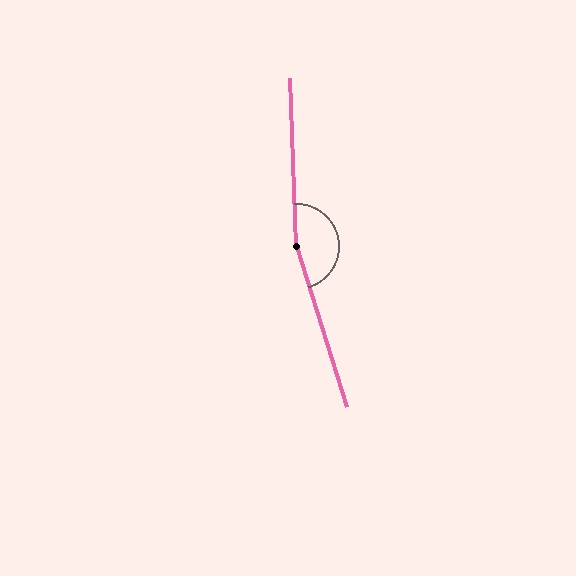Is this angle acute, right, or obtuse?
It is obtuse.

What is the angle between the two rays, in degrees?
Approximately 165 degrees.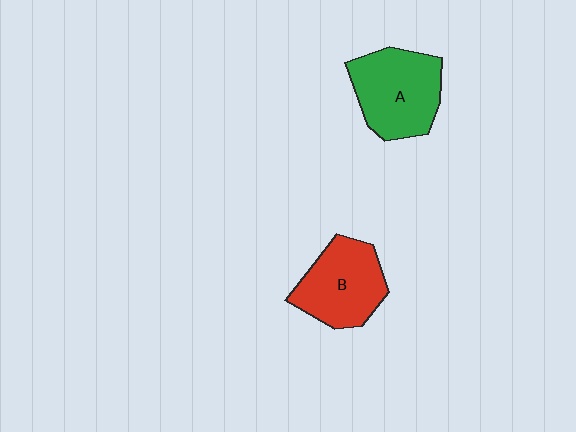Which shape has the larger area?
Shape A (green).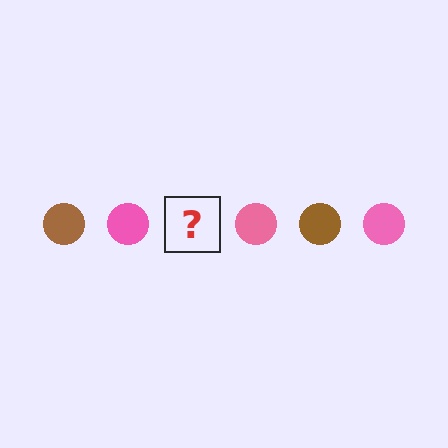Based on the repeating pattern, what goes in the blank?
The blank should be a brown circle.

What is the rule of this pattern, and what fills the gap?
The rule is that the pattern cycles through brown, pink circles. The gap should be filled with a brown circle.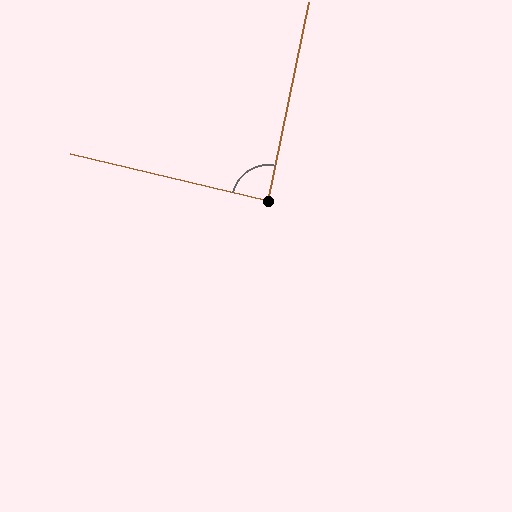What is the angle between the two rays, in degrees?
Approximately 89 degrees.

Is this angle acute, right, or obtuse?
It is approximately a right angle.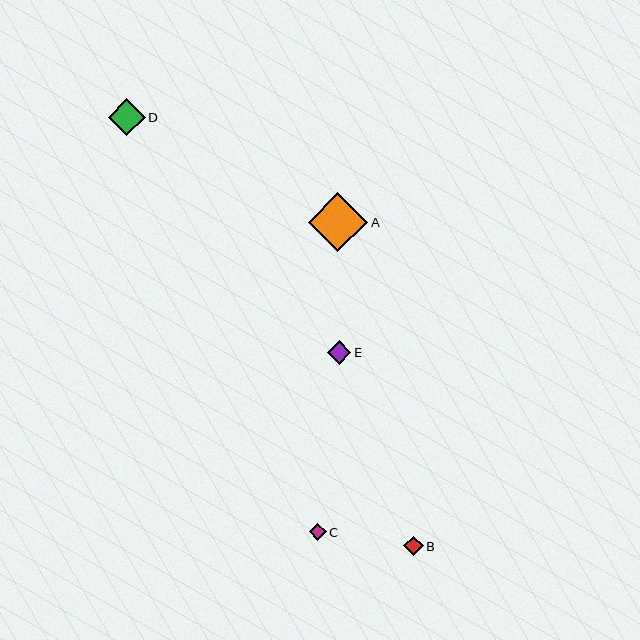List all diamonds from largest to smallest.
From largest to smallest: A, D, E, B, C.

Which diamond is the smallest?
Diamond C is the smallest with a size of approximately 16 pixels.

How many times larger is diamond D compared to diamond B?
Diamond D is approximately 1.9 times the size of diamond B.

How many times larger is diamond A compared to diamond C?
Diamond A is approximately 3.6 times the size of diamond C.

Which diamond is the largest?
Diamond A is the largest with a size of approximately 59 pixels.